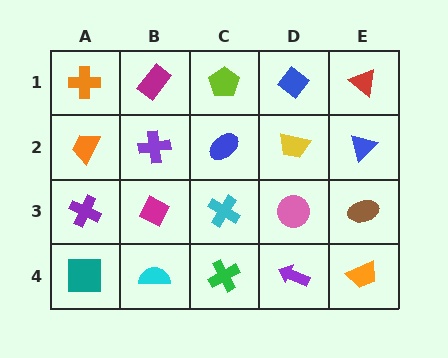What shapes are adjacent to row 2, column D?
A blue diamond (row 1, column D), a pink circle (row 3, column D), a blue ellipse (row 2, column C), a blue triangle (row 2, column E).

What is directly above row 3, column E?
A blue triangle.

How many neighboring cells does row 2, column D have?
4.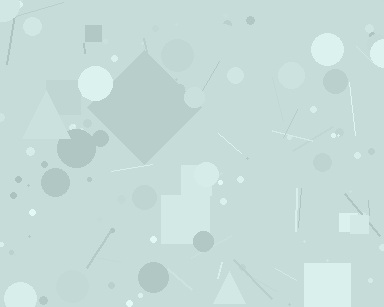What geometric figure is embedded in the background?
A diamond is embedded in the background.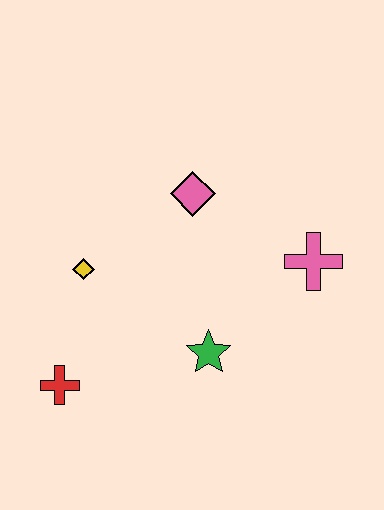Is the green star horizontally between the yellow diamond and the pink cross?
Yes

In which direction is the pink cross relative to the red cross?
The pink cross is to the right of the red cross.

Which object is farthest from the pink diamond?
The red cross is farthest from the pink diamond.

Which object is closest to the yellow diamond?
The red cross is closest to the yellow diamond.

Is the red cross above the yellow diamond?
No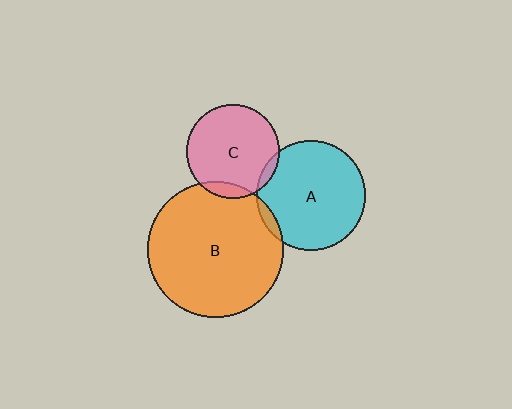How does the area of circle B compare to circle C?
Approximately 2.1 times.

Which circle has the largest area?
Circle B (orange).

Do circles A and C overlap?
Yes.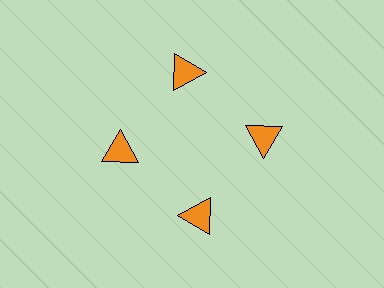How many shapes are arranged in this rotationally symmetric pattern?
There are 4 shapes, arranged in 4 groups of 1.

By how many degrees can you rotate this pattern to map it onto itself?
The pattern maps onto itself every 90 degrees of rotation.